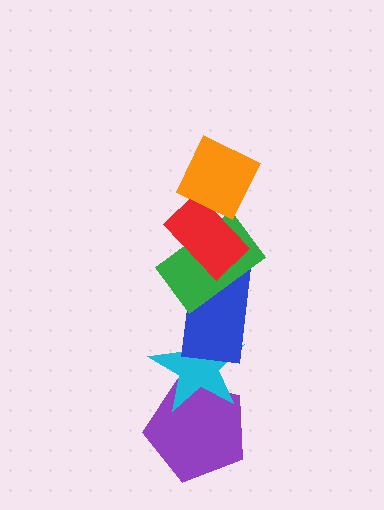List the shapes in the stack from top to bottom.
From top to bottom: the orange diamond, the red rectangle, the green rectangle, the blue rectangle, the cyan star, the purple pentagon.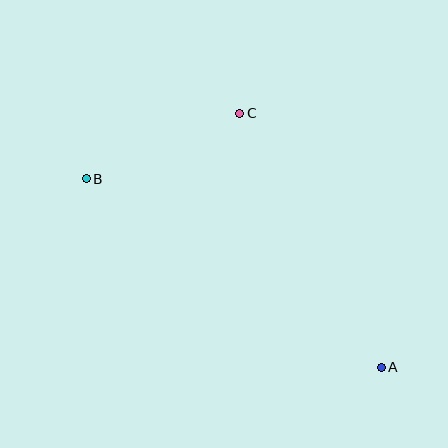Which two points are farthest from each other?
Points A and B are farthest from each other.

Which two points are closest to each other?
Points B and C are closest to each other.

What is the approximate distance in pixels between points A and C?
The distance between A and C is approximately 291 pixels.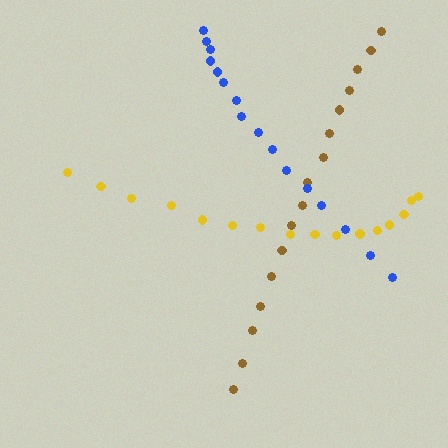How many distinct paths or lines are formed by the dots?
There are 3 distinct paths.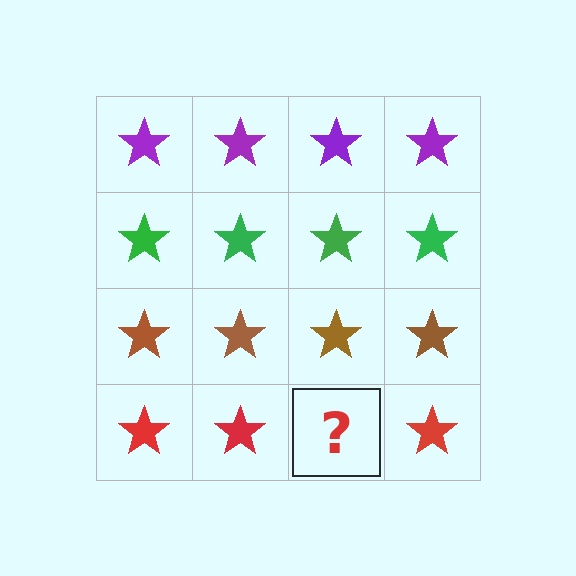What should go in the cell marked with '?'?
The missing cell should contain a red star.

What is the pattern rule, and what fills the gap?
The rule is that each row has a consistent color. The gap should be filled with a red star.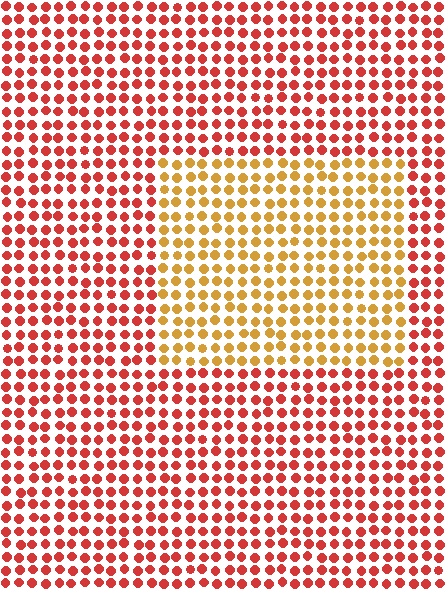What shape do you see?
I see a rectangle.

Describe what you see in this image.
The image is filled with small red elements in a uniform arrangement. A rectangle-shaped region is visible where the elements are tinted to a slightly different hue, forming a subtle color boundary.